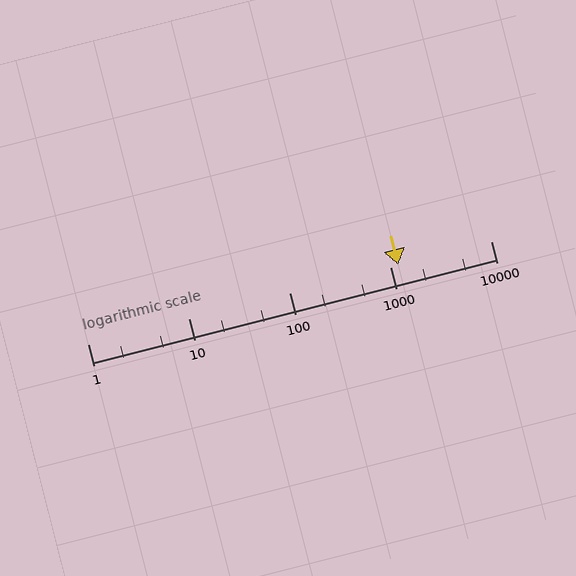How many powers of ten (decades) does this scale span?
The scale spans 4 decades, from 1 to 10000.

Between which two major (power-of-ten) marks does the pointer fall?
The pointer is between 1000 and 10000.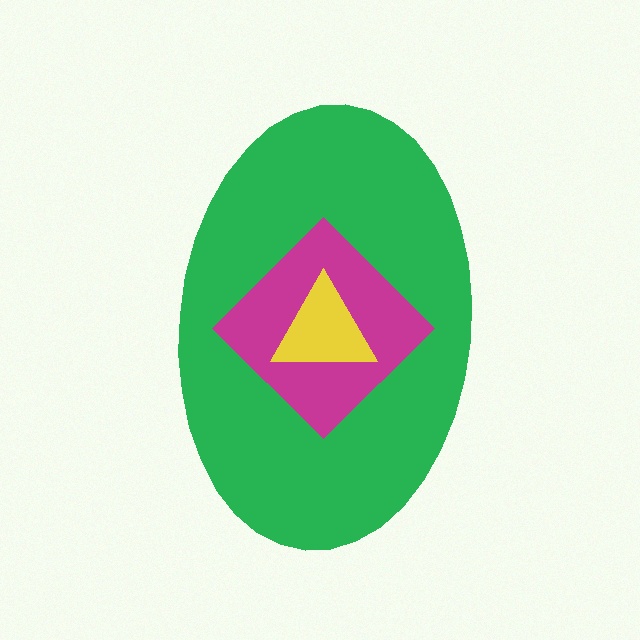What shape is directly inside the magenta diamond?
The yellow triangle.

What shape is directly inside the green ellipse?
The magenta diamond.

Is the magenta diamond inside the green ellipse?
Yes.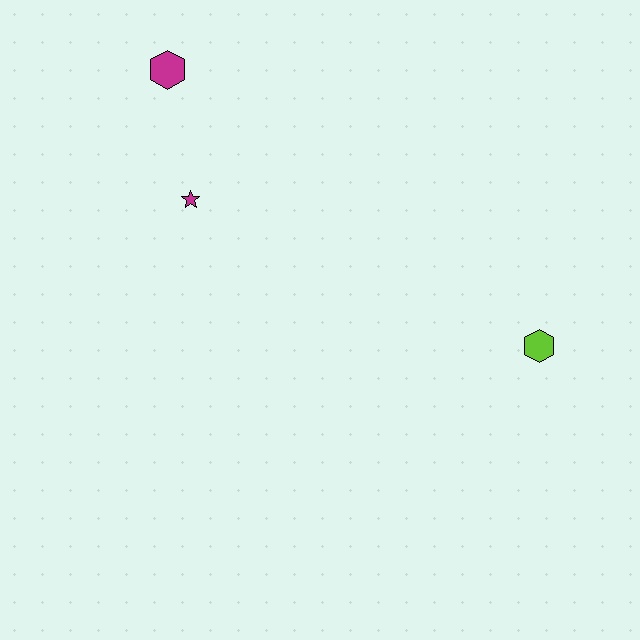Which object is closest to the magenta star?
The magenta hexagon is closest to the magenta star.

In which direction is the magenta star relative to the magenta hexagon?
The magenta star is below the magenta hexagon.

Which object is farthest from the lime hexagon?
The magenta hexagon is farthest from the lime hexagon.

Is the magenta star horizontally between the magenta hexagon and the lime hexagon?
Yes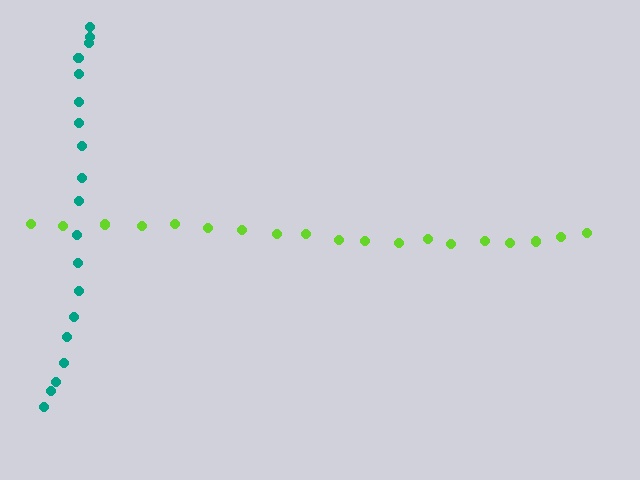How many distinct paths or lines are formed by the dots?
There are 2 distinct paths.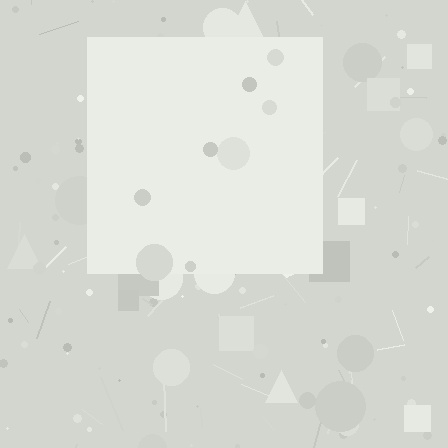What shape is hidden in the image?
A square is hidden in the image.